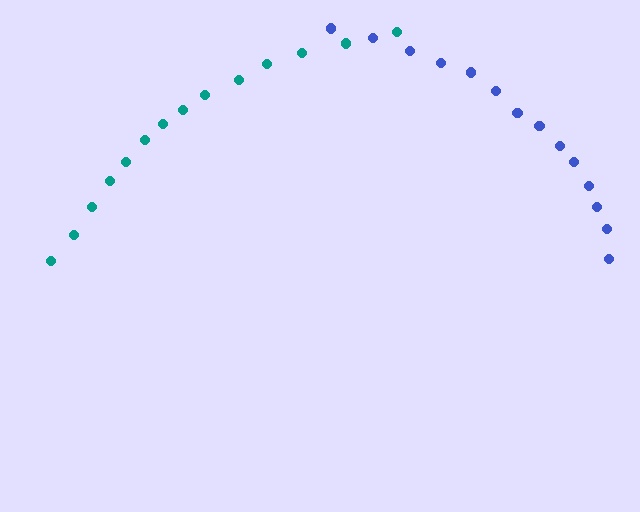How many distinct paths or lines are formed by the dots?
There are 2 distinct paths.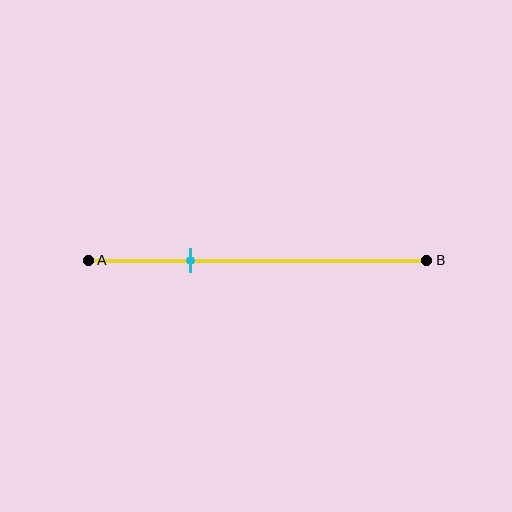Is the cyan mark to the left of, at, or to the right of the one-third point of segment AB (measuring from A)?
The cyan mark is to the left of the one-third point of segment AB.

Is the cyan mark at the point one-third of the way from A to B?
No, the mark is at about 30% from A, not at the 33% one-third point.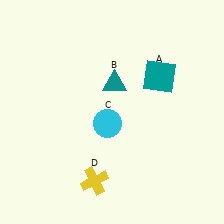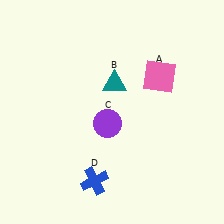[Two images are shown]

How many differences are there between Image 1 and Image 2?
There are 3 differences between the two images.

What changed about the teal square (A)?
In Image 1, A is teal. In Image 2, it changed to pink.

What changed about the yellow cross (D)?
In Image 1, D is yellow. In Image 2, it changed to blue.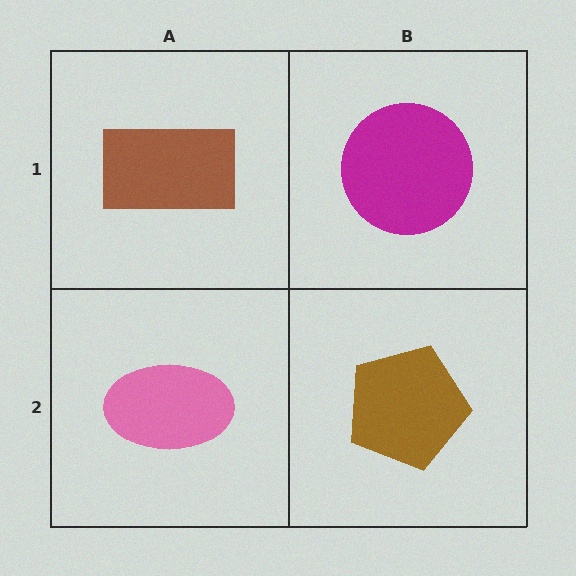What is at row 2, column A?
A pink ellipse.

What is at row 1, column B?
A magenta circle.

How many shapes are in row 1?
2 shapes.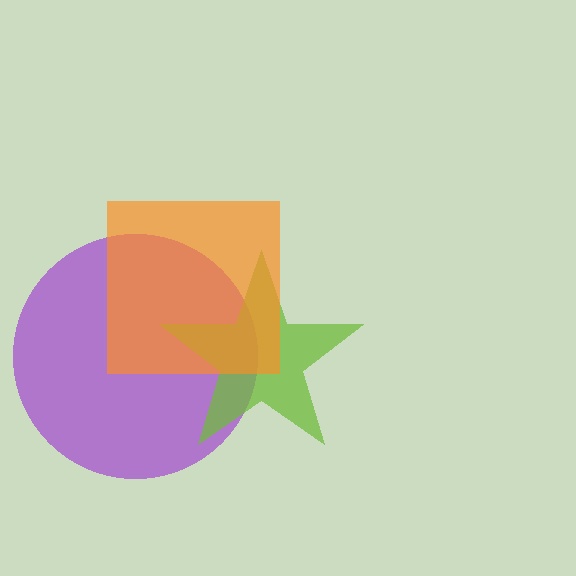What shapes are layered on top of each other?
The layered shapes are: a purple circle, a lime star, an orange square.